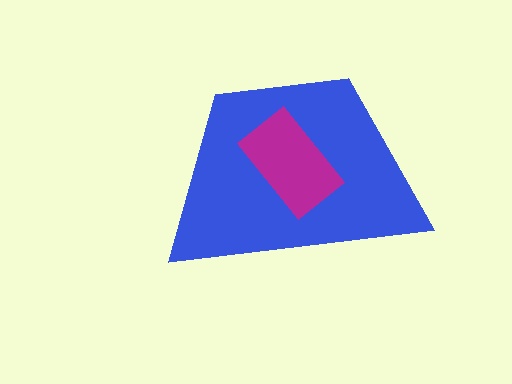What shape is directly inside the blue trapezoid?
The magenta rectangle.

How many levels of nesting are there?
2.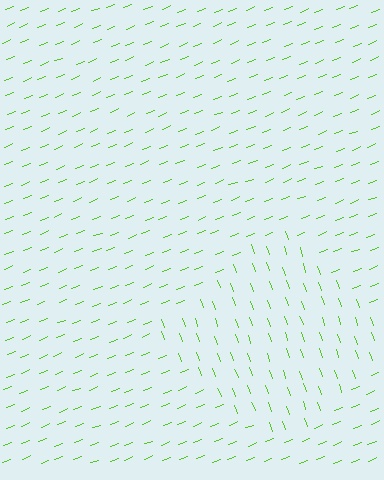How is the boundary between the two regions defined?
The boundary is defined purely by a change in line orientation (approximately 88 degrees difference). All lines are the same color and thickness.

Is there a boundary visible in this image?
Yes, there is a texture boundary formed by a change in line orientation.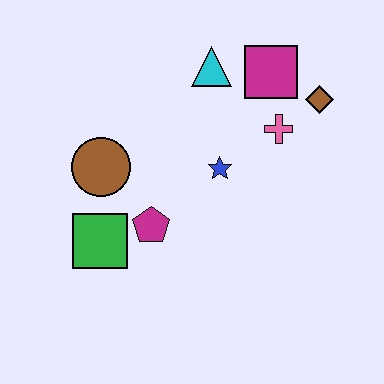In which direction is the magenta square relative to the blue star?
The magenta square is above the blue star.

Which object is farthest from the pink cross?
The green square is farthest from the pink cross.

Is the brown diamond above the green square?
Yes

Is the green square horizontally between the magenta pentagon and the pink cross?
No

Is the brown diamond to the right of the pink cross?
Yes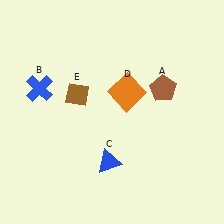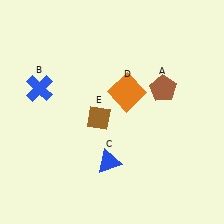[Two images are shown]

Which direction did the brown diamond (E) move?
The brown diamond (E) moved down.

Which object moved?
The brown diamond (E) moved down.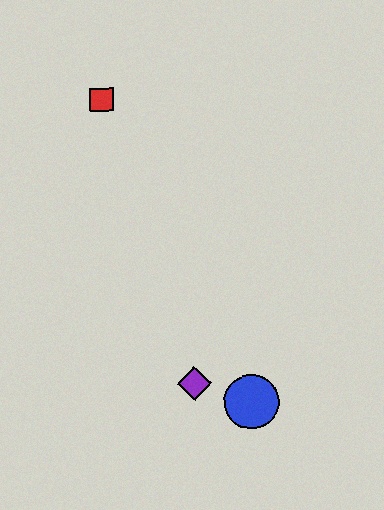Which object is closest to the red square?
The purple diamond is closest to the red square.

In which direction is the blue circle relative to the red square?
The blue circle is below the red square.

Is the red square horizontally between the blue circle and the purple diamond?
No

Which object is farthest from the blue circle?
The red square is farthest from the blue circle.